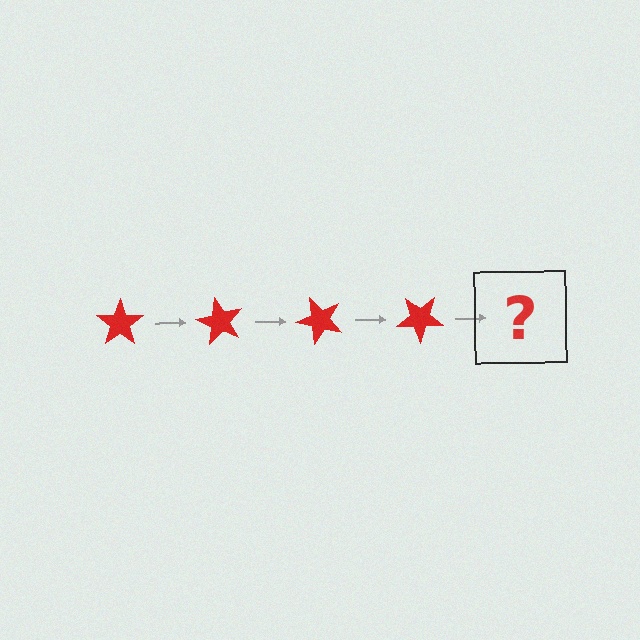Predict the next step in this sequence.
The next step is a red star rotated 240 degrees.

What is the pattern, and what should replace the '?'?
The pattern is that the star rotates 60 degrees each step. The '?' should be a red star rotated 240 degrees.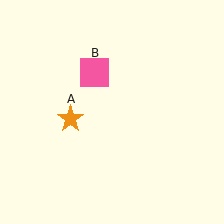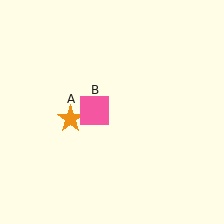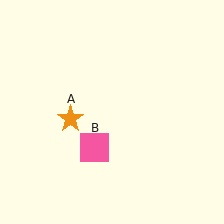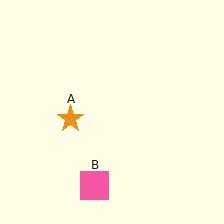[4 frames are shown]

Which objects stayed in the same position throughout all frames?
Orange star (object A) remained stationary.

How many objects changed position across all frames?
1 object changed position: pink square (object B).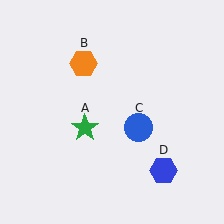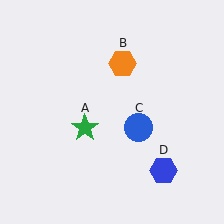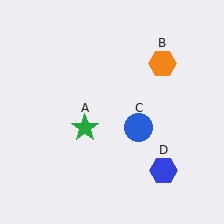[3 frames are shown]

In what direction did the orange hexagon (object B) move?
The orange hexagon (object B) moved right.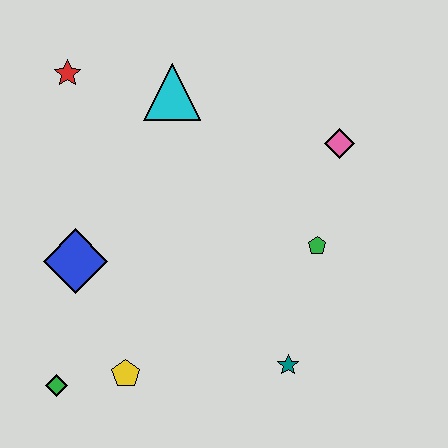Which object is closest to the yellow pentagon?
The green diamond is closest to the yellow pentagon.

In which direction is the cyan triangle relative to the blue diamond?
The cyan triangle is above the blue diamond.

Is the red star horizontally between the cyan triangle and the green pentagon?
No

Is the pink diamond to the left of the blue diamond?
No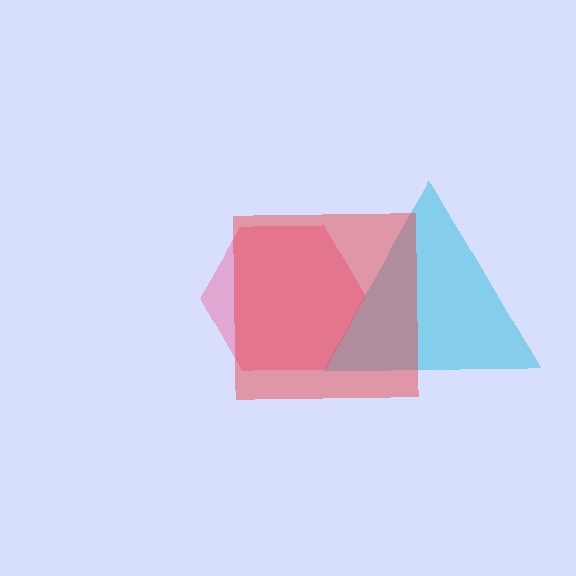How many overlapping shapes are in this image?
There are 3 overlapping shapes in the image.